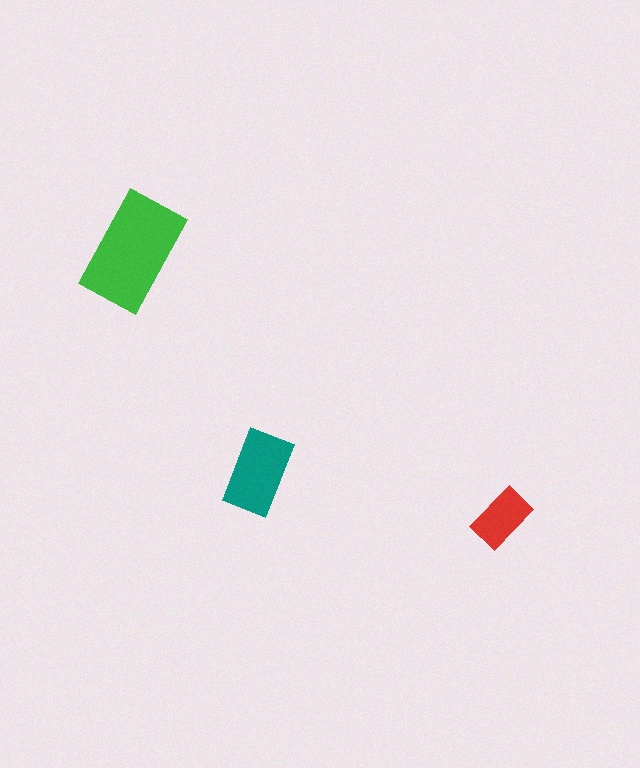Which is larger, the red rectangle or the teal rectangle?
The teal one.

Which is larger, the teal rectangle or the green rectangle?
The green one.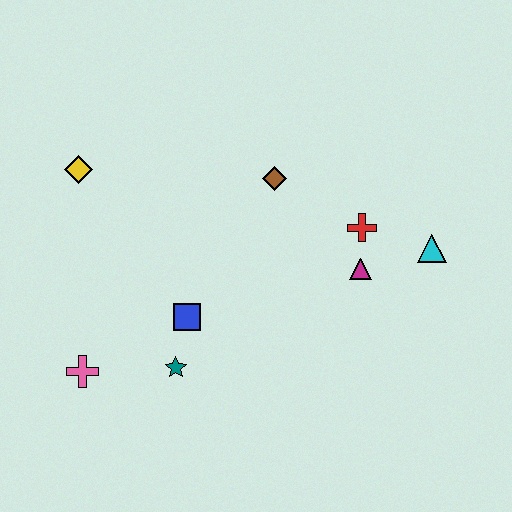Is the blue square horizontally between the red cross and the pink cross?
Yes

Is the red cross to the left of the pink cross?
No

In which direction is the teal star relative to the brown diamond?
The teal star is below the brown diamond.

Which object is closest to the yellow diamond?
The blue square is closest to the yellow diamond.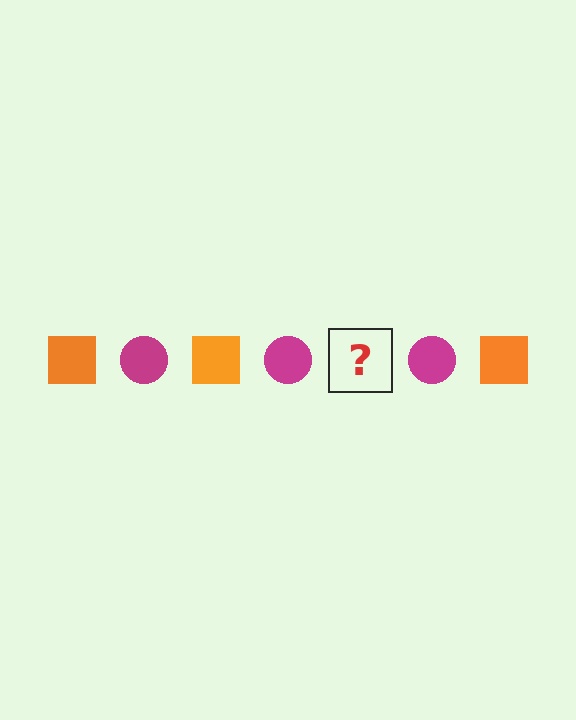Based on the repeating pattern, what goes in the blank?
The blank should be an orange square.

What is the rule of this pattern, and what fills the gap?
The rule is that the pattern alternates between orange square and magenta circle. The gap should be filled with an orange square.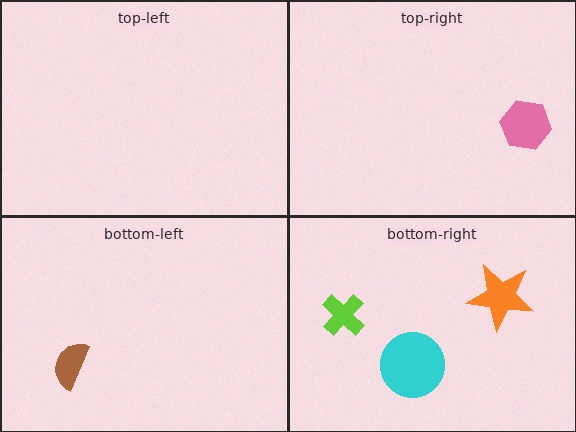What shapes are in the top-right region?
The pink hexagon.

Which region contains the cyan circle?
The bottom-right region.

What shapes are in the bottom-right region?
The lime cross, the orange star, the cyan circle.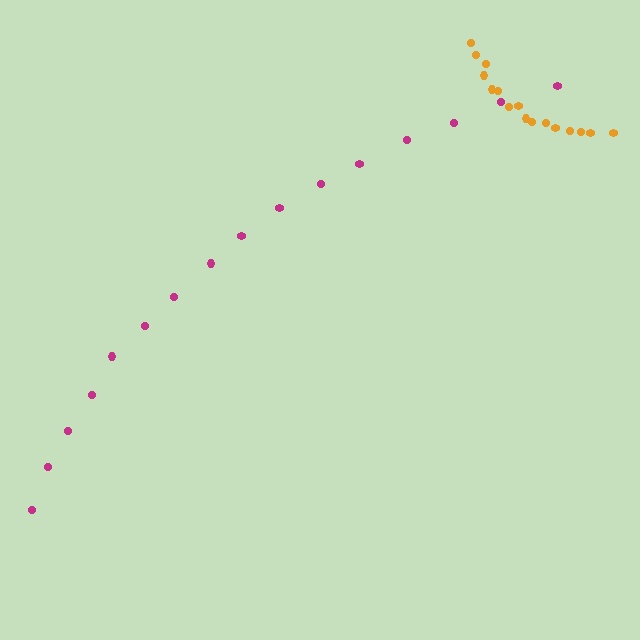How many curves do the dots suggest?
There are 2 distinct paths.